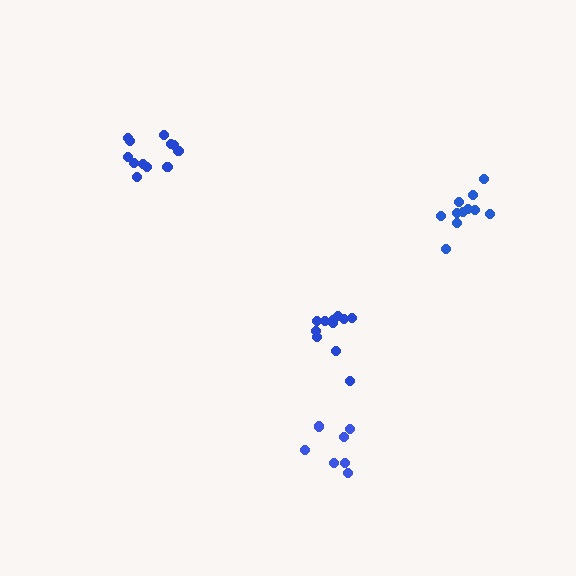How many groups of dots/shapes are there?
There are 4 groups.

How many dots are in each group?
Group 1: 12 dots, Group 2: 7 dots, Group 3: 11 dots, Group 4: 11 dots (41 total).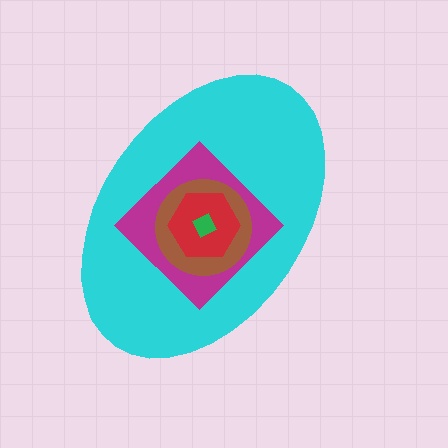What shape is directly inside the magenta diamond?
The brown circle.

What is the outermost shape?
The cyan ellipse.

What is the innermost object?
The green square.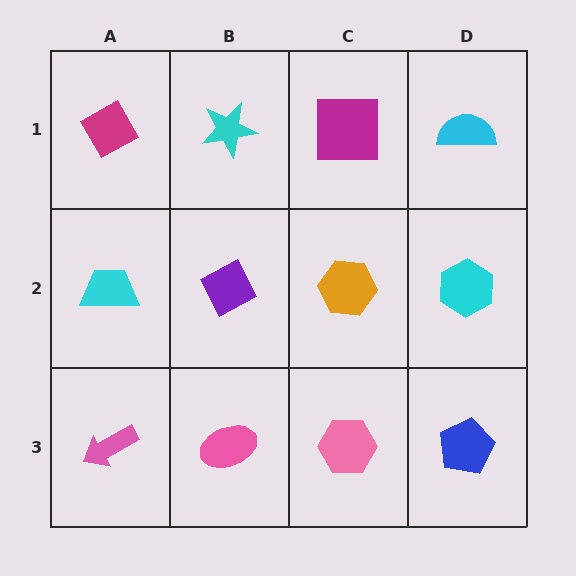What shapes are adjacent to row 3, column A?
A cyan trapezoid (row 2, column A), a pink ellipse (row 3, column B).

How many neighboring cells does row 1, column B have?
3.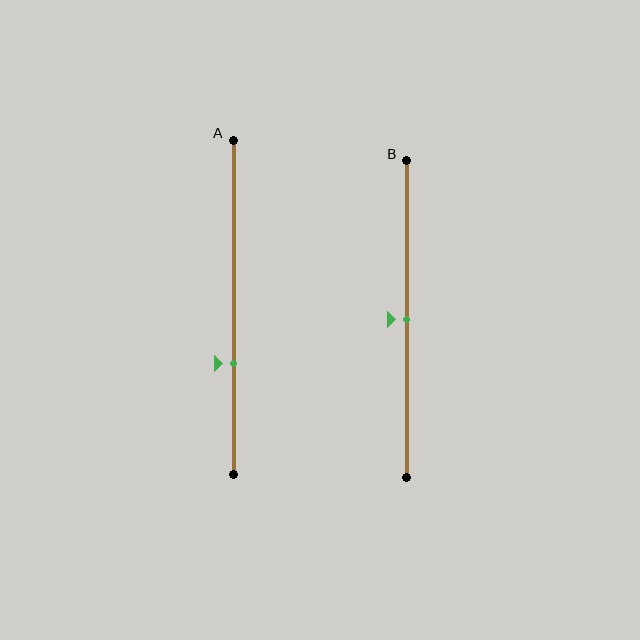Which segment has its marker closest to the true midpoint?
Segment B has its marker closest to the true midpoint.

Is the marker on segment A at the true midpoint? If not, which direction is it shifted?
No, the marker on segment A is shifted downward by about 17% of the segment length.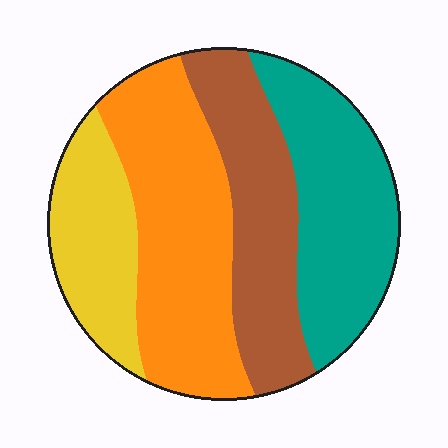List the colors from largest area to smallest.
From largest to smallest: orange, teal, brown, yellow.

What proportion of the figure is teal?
Teal covers 27% of the figure.